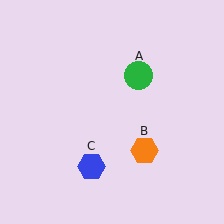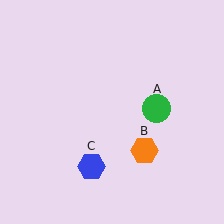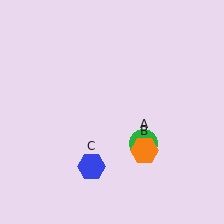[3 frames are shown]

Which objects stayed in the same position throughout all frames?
Orange hexagon (object B) and blue hexagon (object C) remained stationary.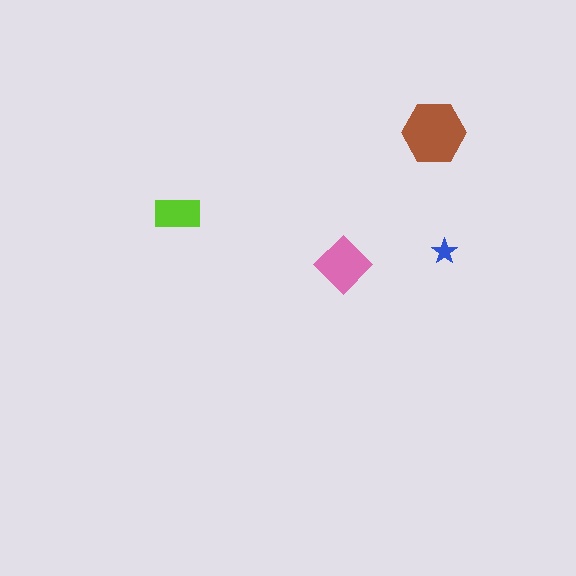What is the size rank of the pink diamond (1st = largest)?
2nd.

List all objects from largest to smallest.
The brown hexagon, the pink diamond, the lime rectangle, the blue star.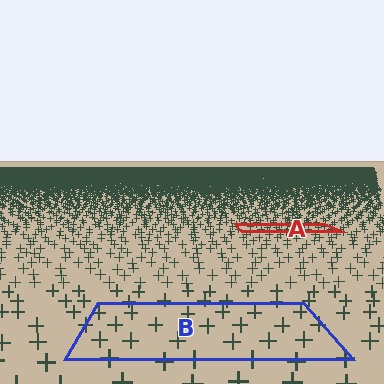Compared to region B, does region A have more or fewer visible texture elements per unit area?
Region A has more texture elements per unit area — they are packed more densely because it is farther away.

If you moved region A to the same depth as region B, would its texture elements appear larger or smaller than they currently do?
They would appear larger. At a closer depth, the same texture elements are projected at a bigger on-screen size.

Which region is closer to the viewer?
Region B is closer. The texture elements there are larger and more spread out.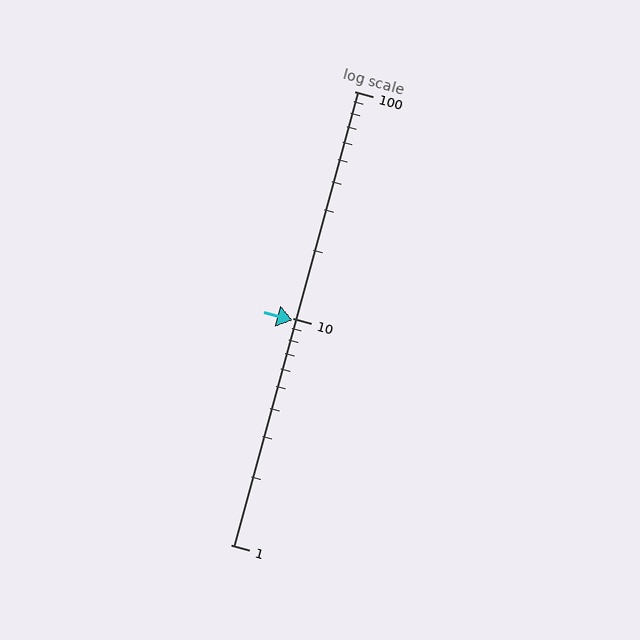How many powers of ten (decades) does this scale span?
The scale spans 2 decades, from 1 to 100.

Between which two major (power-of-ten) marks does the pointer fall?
The pointer is between 1 and 10.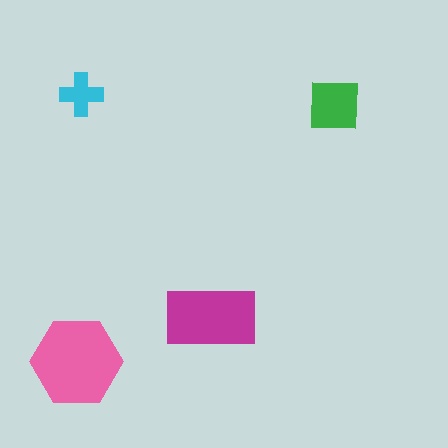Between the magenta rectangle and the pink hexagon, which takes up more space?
The pink hexagon.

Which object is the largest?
The pink hexagon.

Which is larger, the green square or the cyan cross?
The green square.